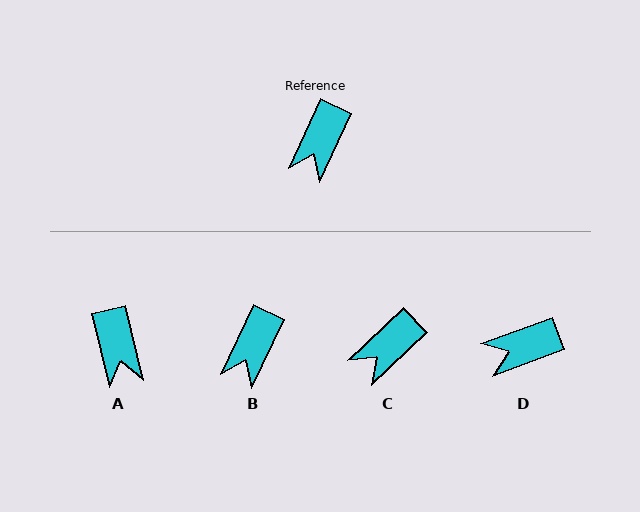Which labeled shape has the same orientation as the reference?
B.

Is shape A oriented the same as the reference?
No, it is off by about 38 degrees.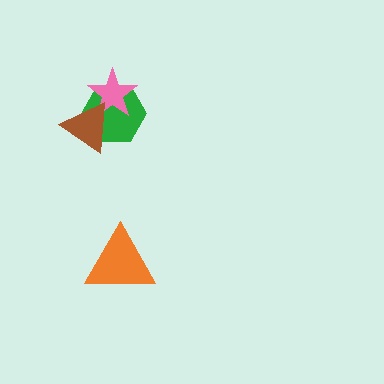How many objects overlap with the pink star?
2 objects overlap with the pink star.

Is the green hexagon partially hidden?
Yes, it is partially covered by another shape.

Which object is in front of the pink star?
The brown triangle is in front of the pink star.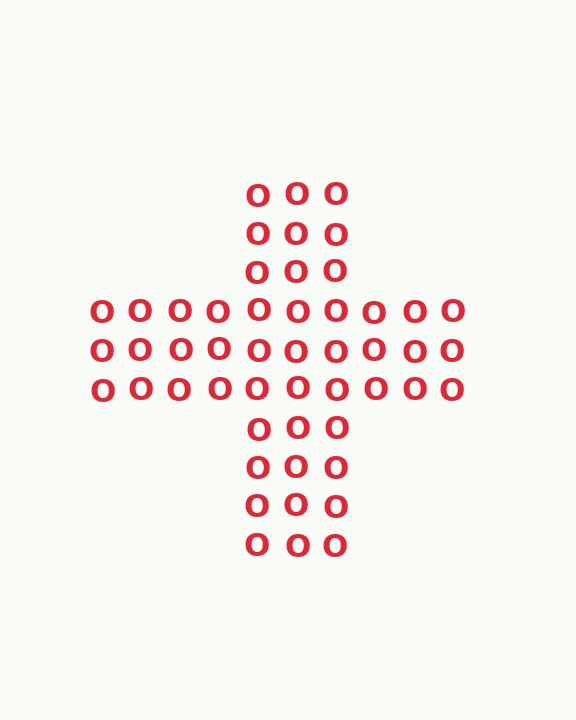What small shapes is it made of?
It is made of small letter O's.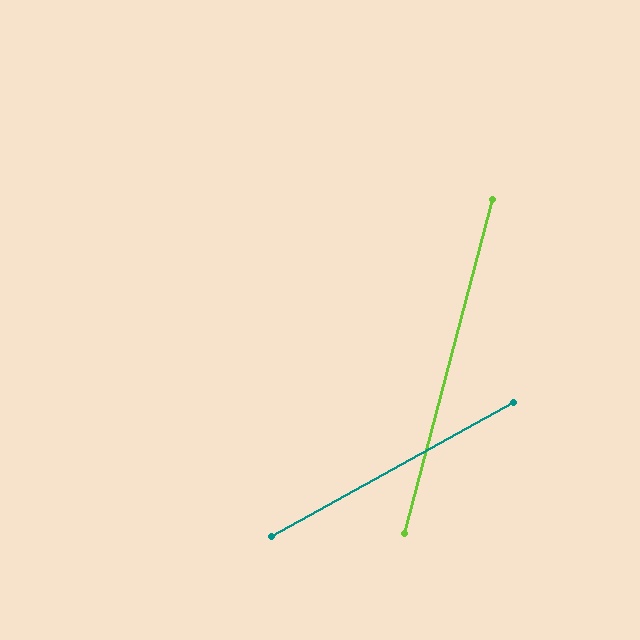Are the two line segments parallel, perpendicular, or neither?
Neither parallel nor perpendicular — they differ by about 46°.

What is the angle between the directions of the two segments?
Approximately 46 degrees.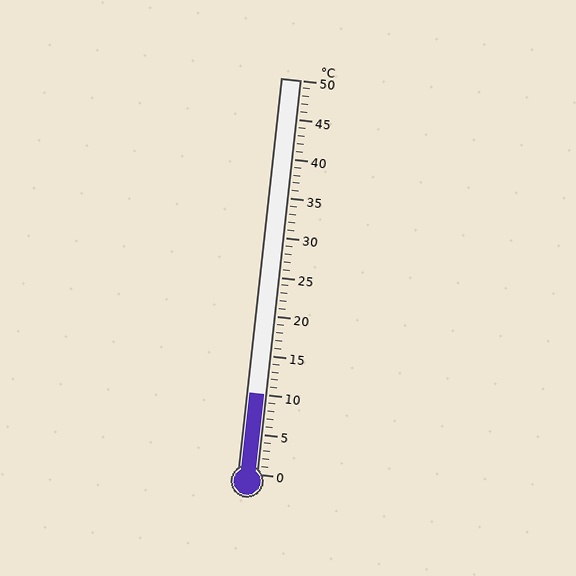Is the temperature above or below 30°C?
The temperature is below 30°C.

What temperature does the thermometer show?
The thermometer shows approximately 10°C.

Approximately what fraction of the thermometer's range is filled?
The thermometer is filled to approximately 20% of its range.